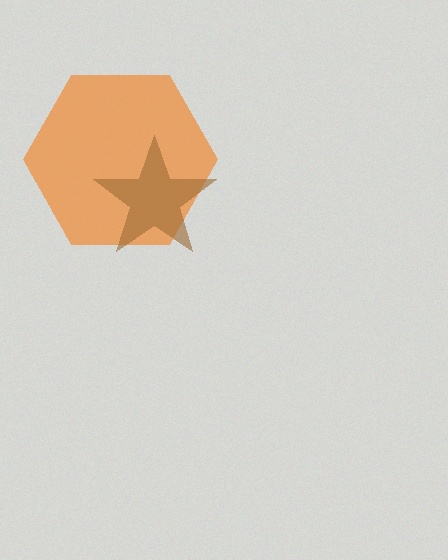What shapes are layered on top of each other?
The layered shapes are: an orange hexagon, a brown star.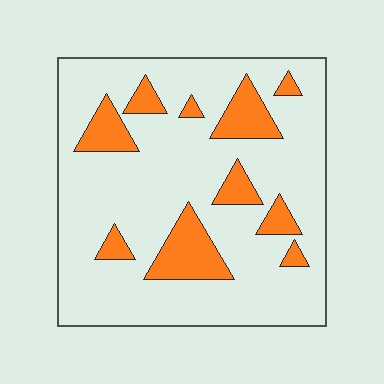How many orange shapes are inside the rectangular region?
10.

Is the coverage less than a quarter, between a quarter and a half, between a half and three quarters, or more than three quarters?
Less than a quarter.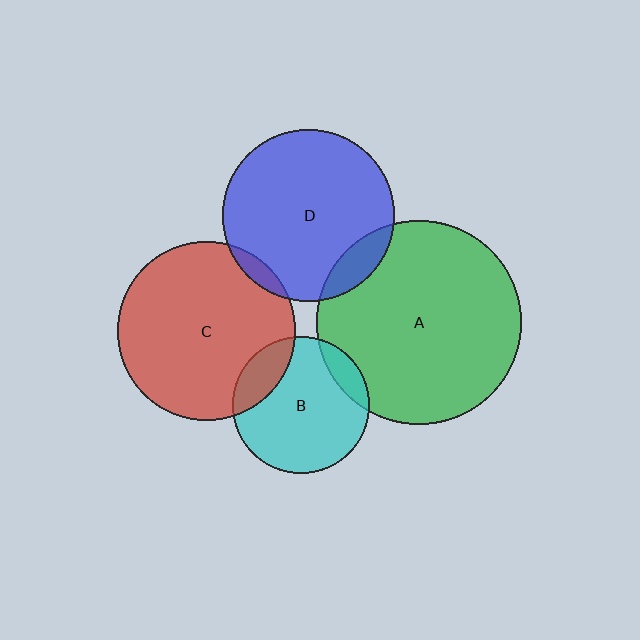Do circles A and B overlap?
Yes.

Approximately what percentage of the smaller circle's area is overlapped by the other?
Approximately 10%.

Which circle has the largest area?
Circle A (green).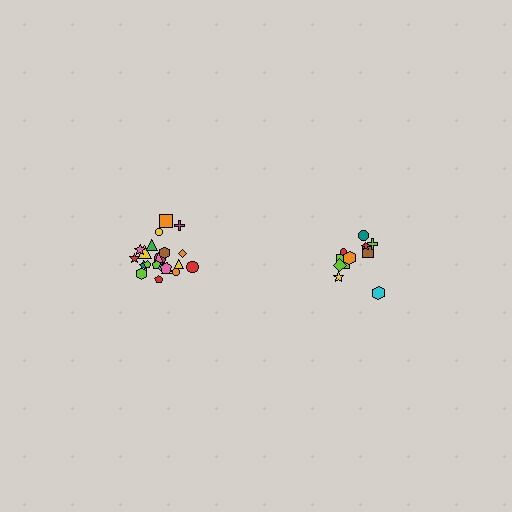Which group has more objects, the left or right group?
The left group.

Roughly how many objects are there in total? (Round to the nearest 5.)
Roughly 30 objects in total.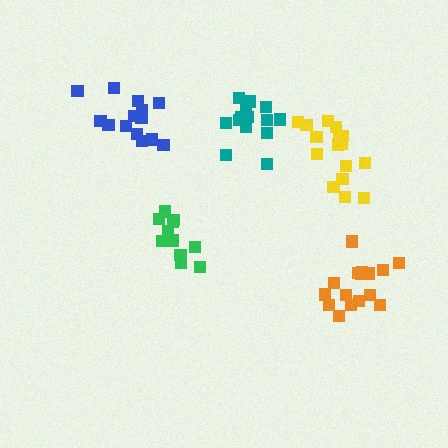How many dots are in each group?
Group 1: 11 dots, Group 2: 15 dots, Group 3: 14 dots, Group 4: 16 dots, Group 5: 16 dots (72 total).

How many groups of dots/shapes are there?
There are 5 groups.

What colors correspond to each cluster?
The clusters are colored: green, teal, blue, orange, yellow.